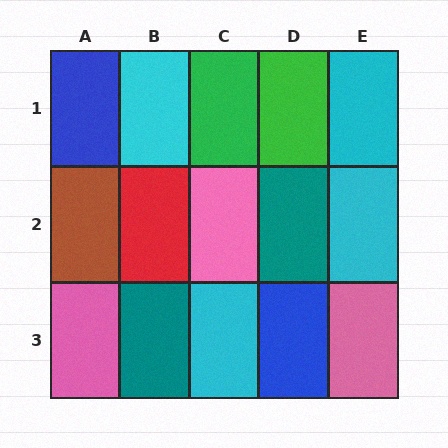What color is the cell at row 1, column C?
Green.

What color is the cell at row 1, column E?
Cyan.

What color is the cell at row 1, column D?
Green.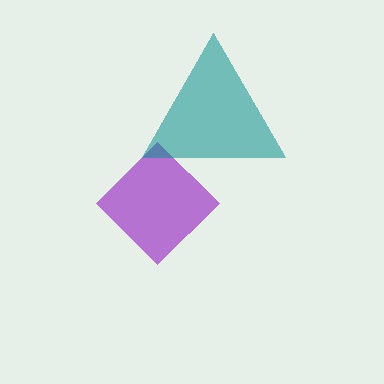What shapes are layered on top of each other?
The layered shapes are: a purple diamond, a teal triangle.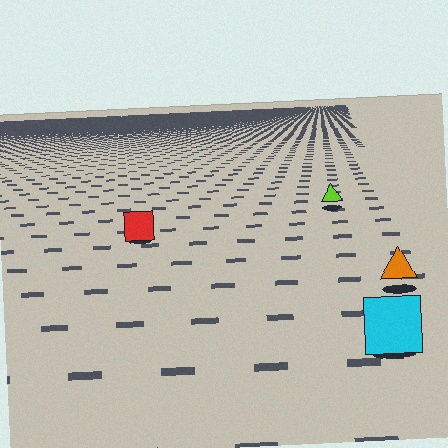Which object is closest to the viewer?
The cyan square is closest. The texture marks near it are larger and more spread out.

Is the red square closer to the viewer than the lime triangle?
Yes. The red square is closer — you can tell from the texture gradient: the ground texture is coarser near it.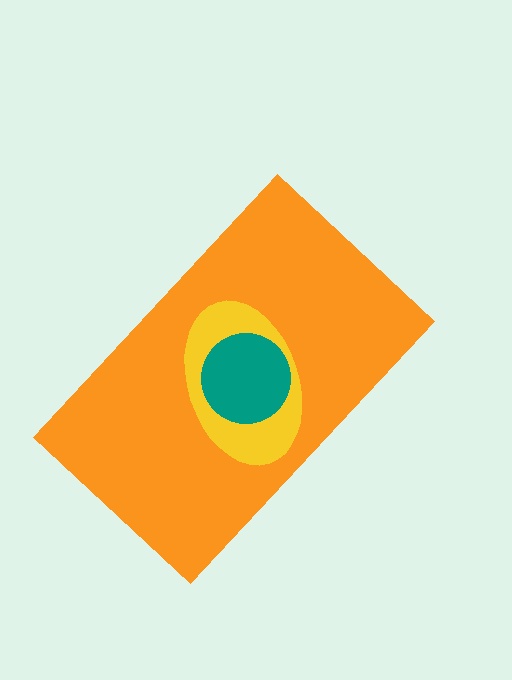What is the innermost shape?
The teal circle.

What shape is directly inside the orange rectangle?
The yellow ellipse.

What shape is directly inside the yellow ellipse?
The teal circle.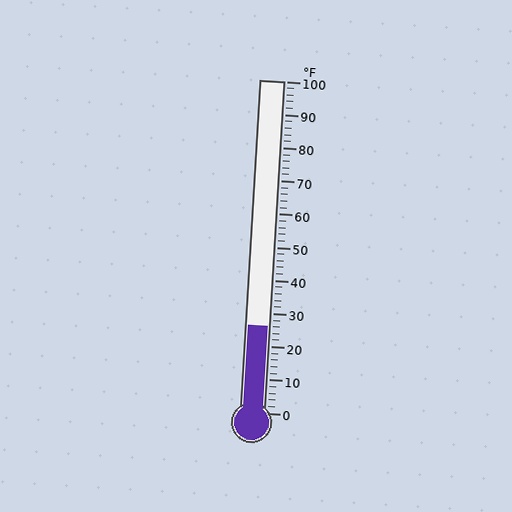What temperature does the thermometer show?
The thermometer shows approximately 26°F.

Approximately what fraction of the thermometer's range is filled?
The thermometer is filled to approximately 25% of its range.